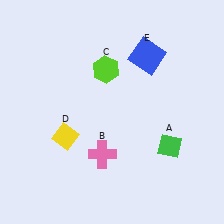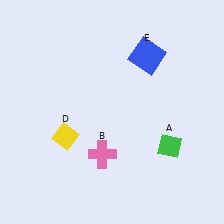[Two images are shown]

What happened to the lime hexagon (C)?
The lime hexagon (C) was removed in Image 2. It was in the top-left area of Image 1.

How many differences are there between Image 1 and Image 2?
There is 1 difference between the two images.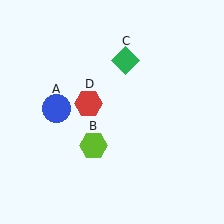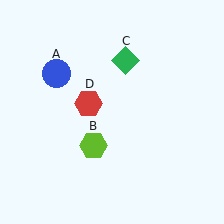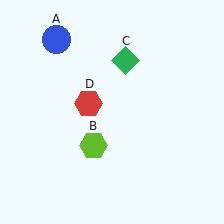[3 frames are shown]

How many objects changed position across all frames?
1 object changed position: blue circle (object A).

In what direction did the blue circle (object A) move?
The blue circle (object A) moved up.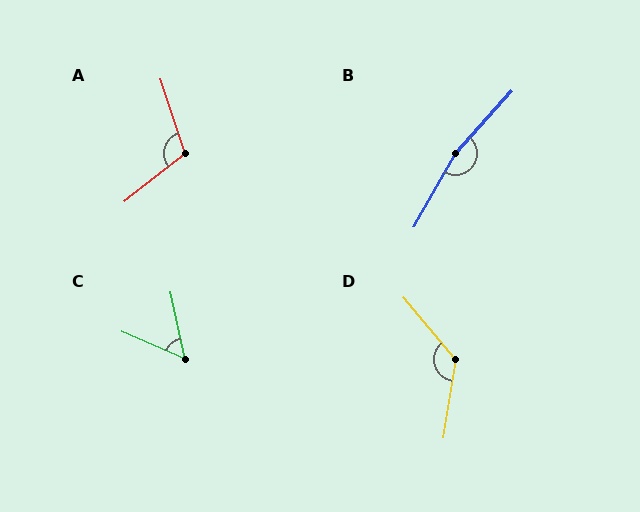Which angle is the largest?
B, at approximately 167 degrees.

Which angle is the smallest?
C, at approximately 54 degrees.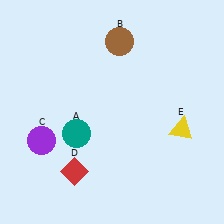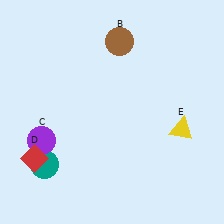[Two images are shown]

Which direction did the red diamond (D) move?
The red diamond (D) moved left.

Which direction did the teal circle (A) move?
The teal circle (A) moved left.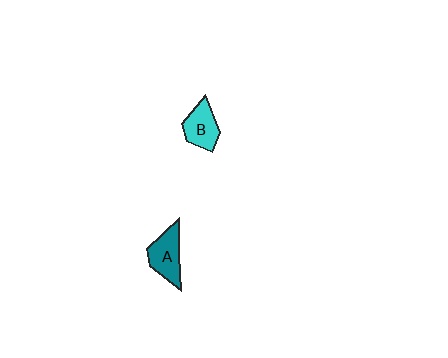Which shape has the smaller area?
Shape B (cyan).